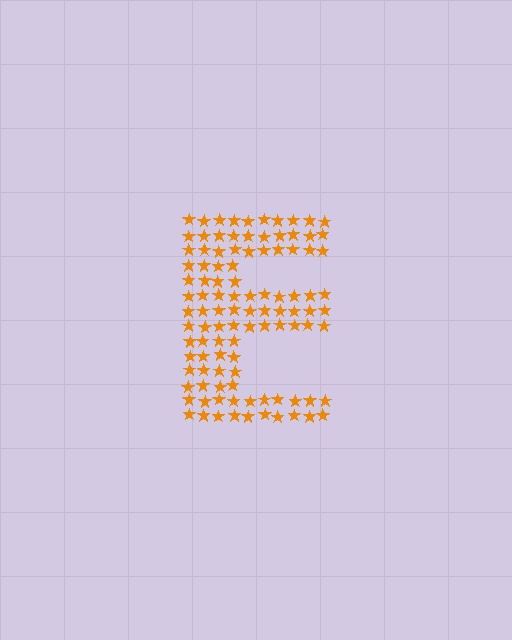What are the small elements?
The small elements are stars.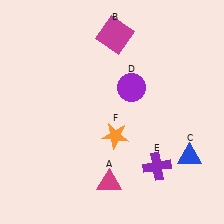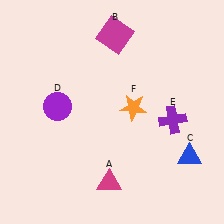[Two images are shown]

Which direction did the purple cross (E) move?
The purple cross (E) moved up.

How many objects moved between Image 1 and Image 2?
3 objects moved between the two images.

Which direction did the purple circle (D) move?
The purple circle (D) moved left.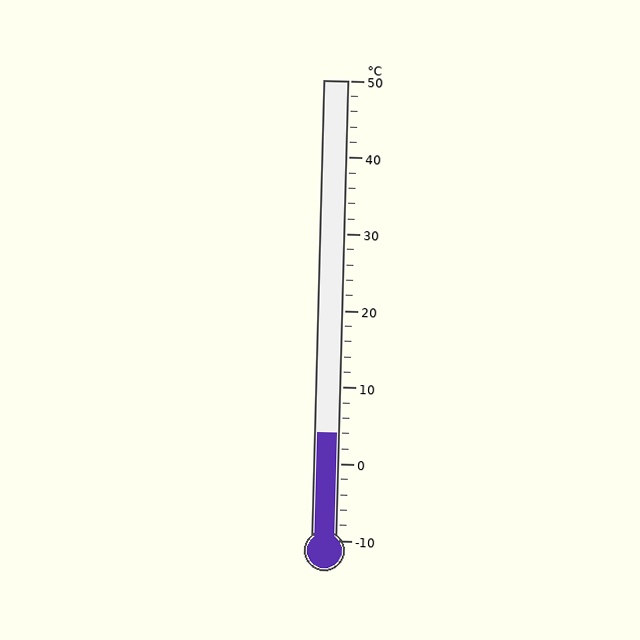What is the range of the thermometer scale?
The thermometer scale ranges from -10°C to 50°C.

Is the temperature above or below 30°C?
The temperature is below 30°C.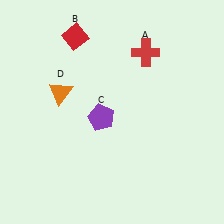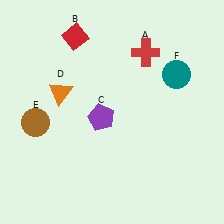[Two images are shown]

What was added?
A brown circle (E), a teal circle (F) were added in Image 2.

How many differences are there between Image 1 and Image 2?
There are 2 differences between the two images.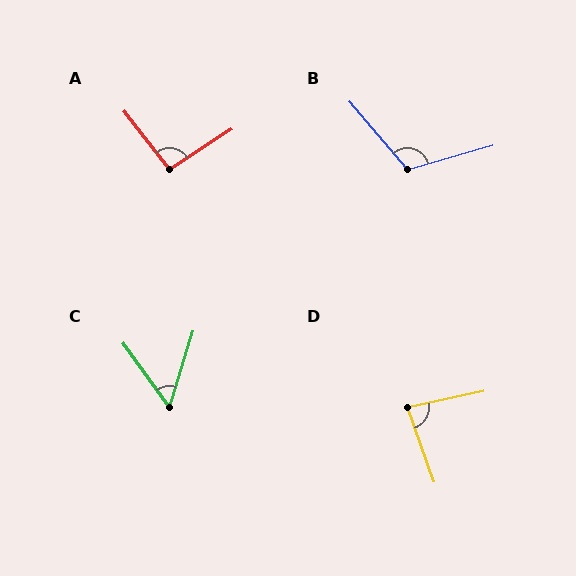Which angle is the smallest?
C, at approximately 53 degrees.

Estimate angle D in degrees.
Approximately 83 degrees.